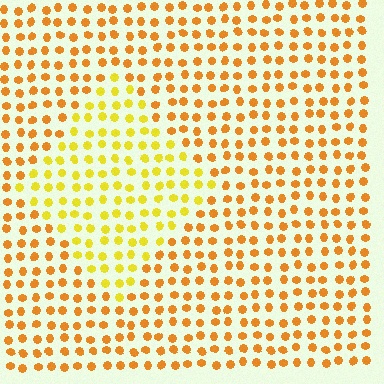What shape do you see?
I see a diamond.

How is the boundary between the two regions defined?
The boundary is defined purely by a slight shift in hue (about 27 degrees). Spacing, size, and orientation are identical on both sides.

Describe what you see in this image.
The image is filled with small orange elements in a uniform arrangement. A diamond-shaped region is visible where the elements are tinted to a slightly different hue, forming a subtle color boundary.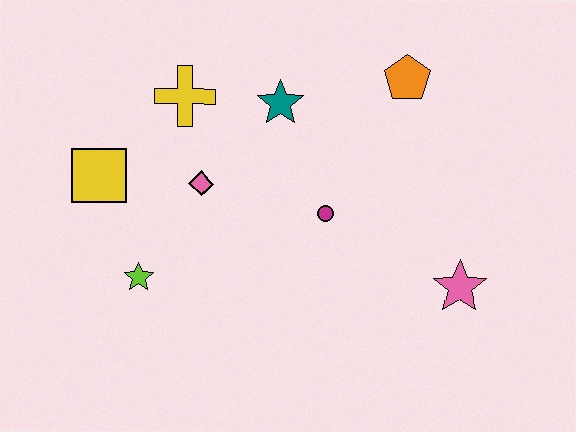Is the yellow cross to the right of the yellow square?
Yes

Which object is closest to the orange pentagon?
The teal star is closest to the orange pentagon.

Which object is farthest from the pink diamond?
The pink star is farthest from the pink diamond.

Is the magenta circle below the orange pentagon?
Yes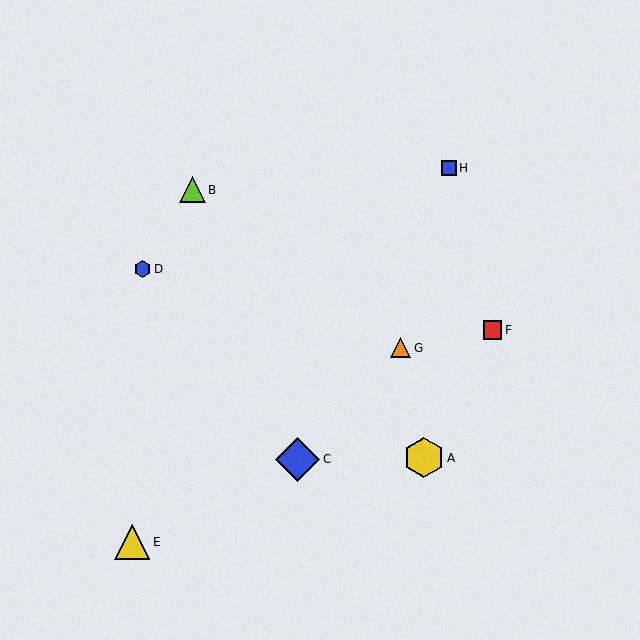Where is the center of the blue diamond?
The center of the blue diamond is at (297, 459).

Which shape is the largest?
The blue diamond (labeled C) is the largest.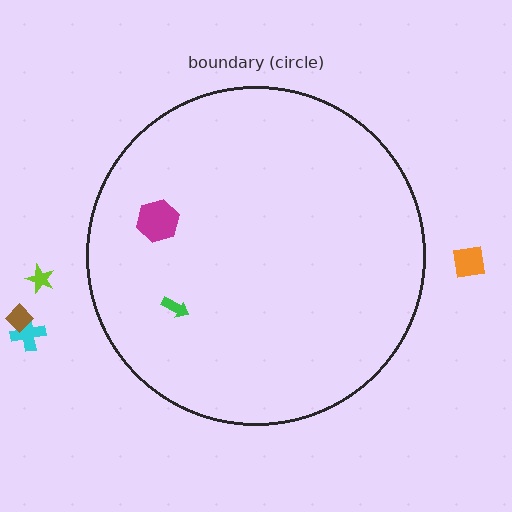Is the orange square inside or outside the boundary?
Outside.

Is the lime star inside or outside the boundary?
Outside.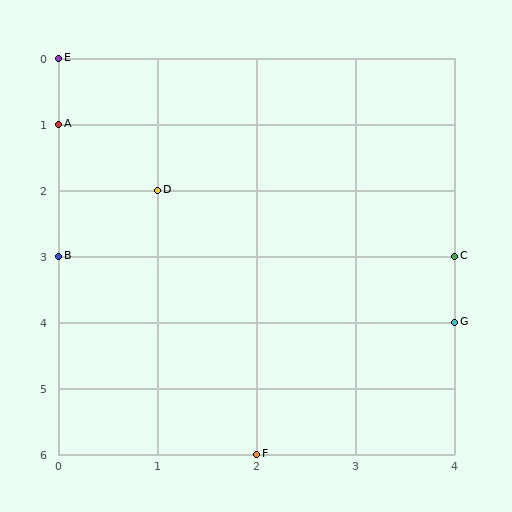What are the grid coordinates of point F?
Point F is at grid coordinates (2, 6).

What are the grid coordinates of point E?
Point E is at grid coordinates (0, 0).